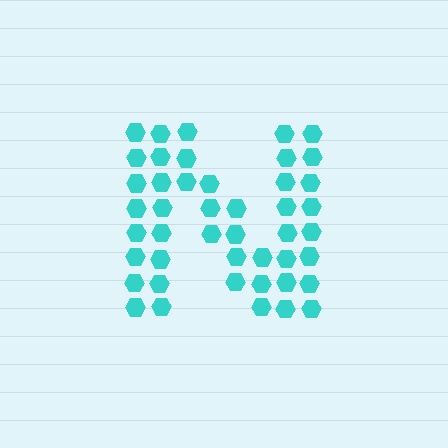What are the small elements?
The small elements are hexagons.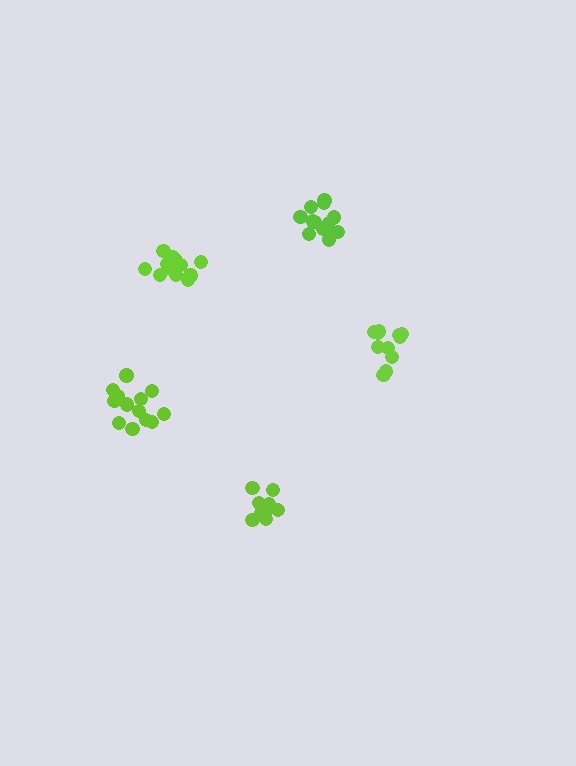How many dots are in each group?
Group 1: 11 dots, Group 2: 13 dots, Group 3: 9 dots, Group 4: 14 dots, Group 5: 13 dots (60 total).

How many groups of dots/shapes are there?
There are 5 groups.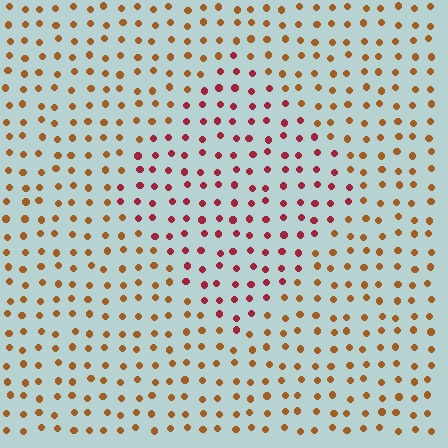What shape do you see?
I see a diamond.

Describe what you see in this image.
The image is filled with small brown elements in a uniform arrangement. A diamond-shaped region is visible where the elements are tinted to a slightly different hue, forming a subtle color boundary.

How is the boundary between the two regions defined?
The boundary is defined purely by a slight shift in hue (about 40 degrees). Spacing, size, and orientation are identical on both sides.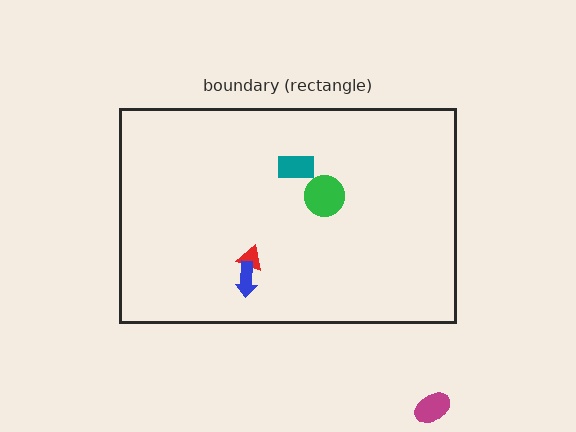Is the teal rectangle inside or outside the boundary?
Inside.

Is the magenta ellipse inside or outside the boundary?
Outside.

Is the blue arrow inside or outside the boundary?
Inside.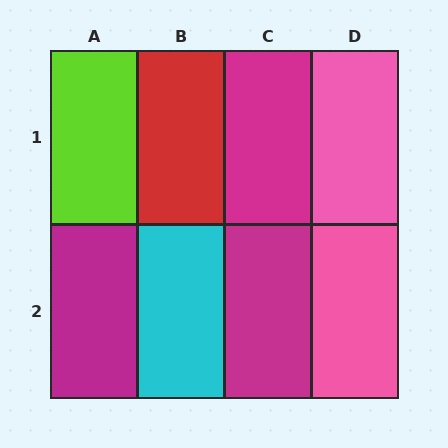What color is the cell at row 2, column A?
Magenta.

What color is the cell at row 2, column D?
Pink.